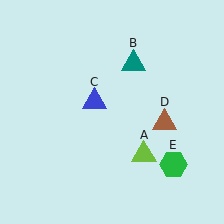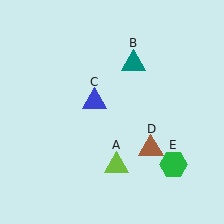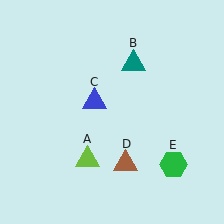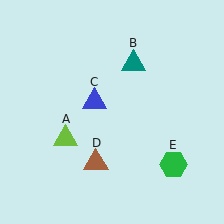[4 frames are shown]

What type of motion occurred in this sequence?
The lime triangle (object A), brown triangle (object D) rotated clockwise around the center of the scene.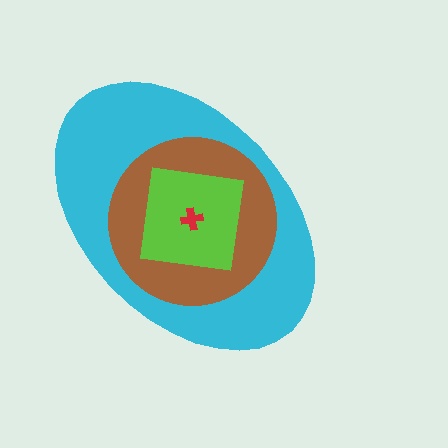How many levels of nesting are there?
4.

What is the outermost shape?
The cyan ellipse.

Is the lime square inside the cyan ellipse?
Yes.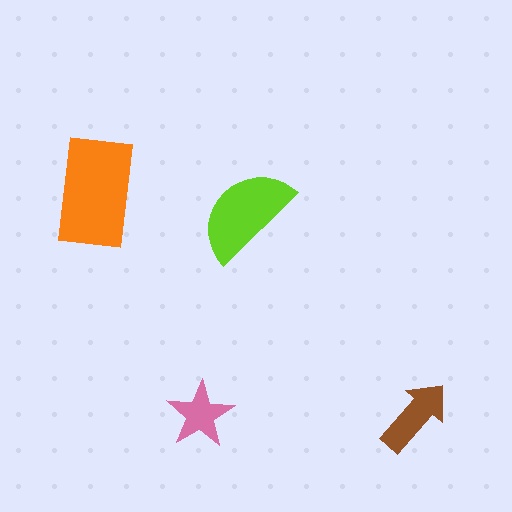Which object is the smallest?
The pink star.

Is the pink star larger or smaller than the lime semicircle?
Smaller.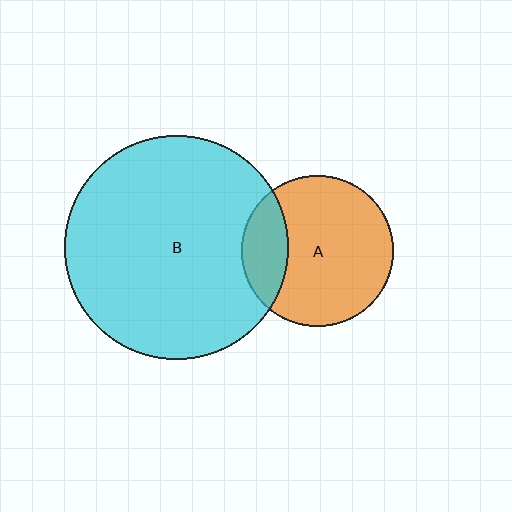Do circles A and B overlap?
Yes.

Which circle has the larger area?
Circle B (cyan).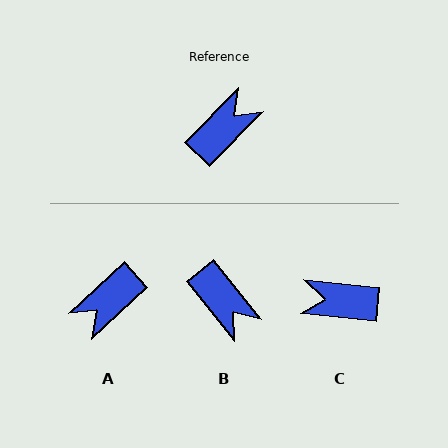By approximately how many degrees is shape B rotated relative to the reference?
Approximately 97 degrees clockwise.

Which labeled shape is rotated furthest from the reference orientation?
A, about 177 degrees away.